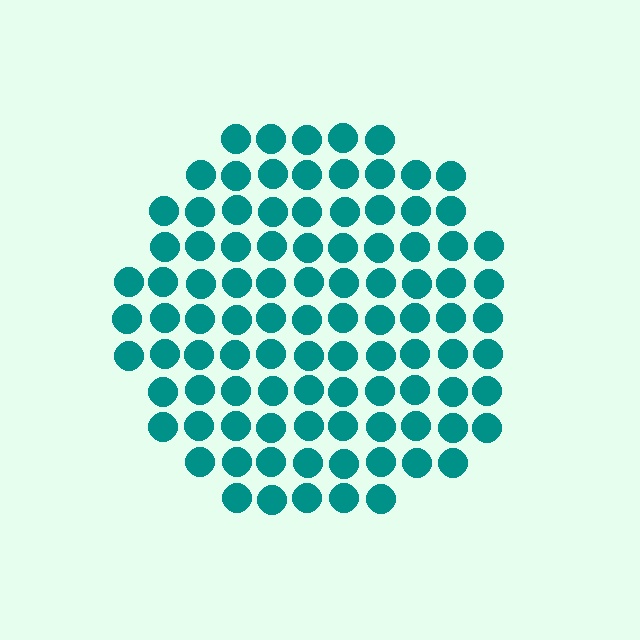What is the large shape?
The large shape is a circle.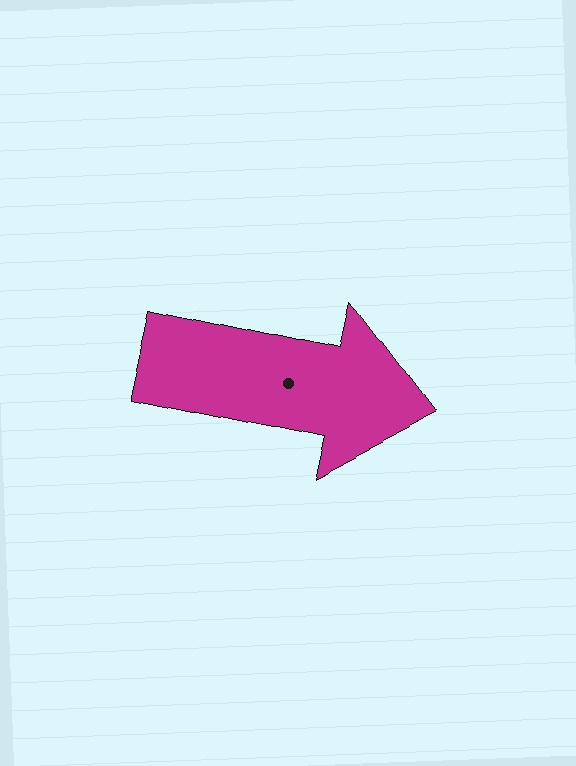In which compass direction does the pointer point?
East.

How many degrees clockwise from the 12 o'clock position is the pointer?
Approximately 102 degrees.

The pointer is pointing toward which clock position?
Roughly 3 o'clock.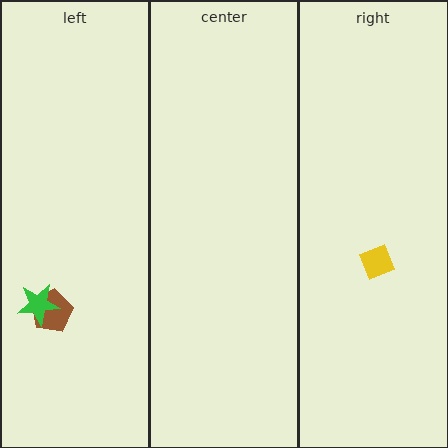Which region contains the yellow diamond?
The right region.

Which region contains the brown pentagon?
The left region.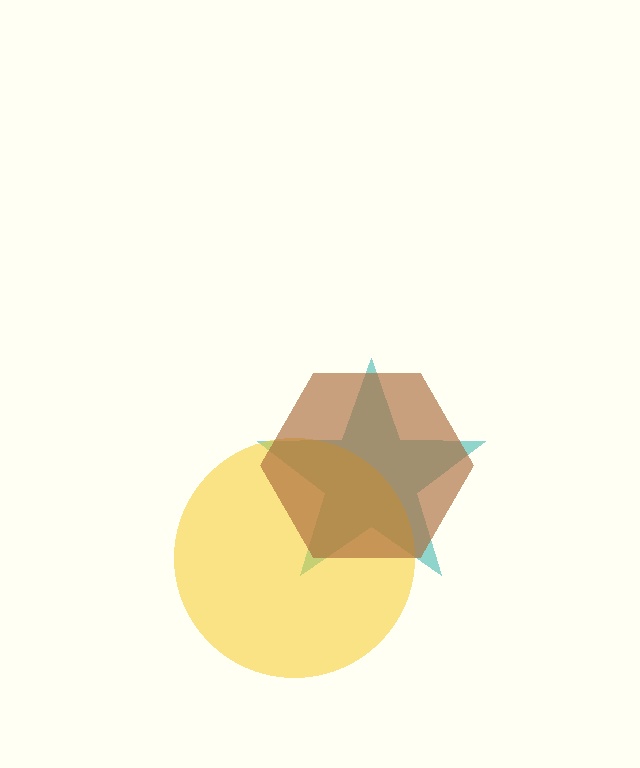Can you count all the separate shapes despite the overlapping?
Yes, there are 3 separate shapes.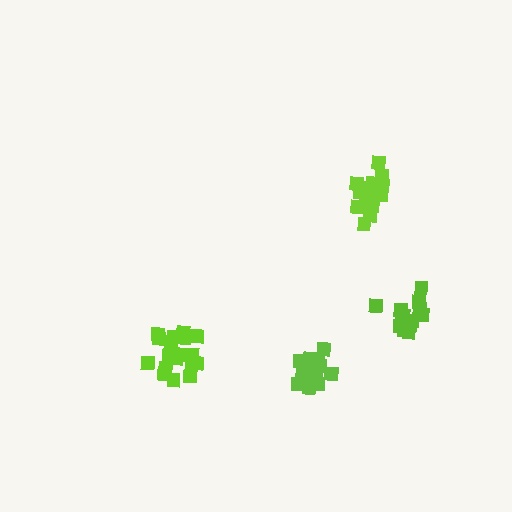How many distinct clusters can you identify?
There are 4 distinct clusters.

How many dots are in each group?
Group 1: 18 dots, Group 2: 19 dots, Group 3: 19 dots, Group 4: 15 dots (71 total).